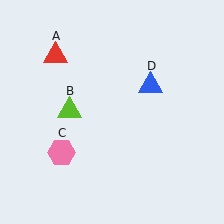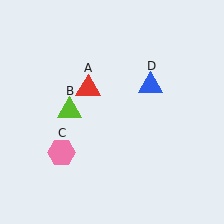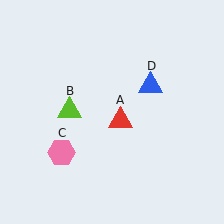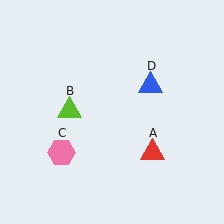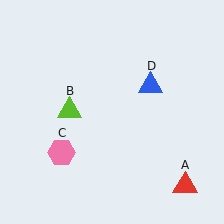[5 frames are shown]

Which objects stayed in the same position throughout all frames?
Lime triangle (object B) and pink hexagon (object C) and blue triangle (object D) remained stationary.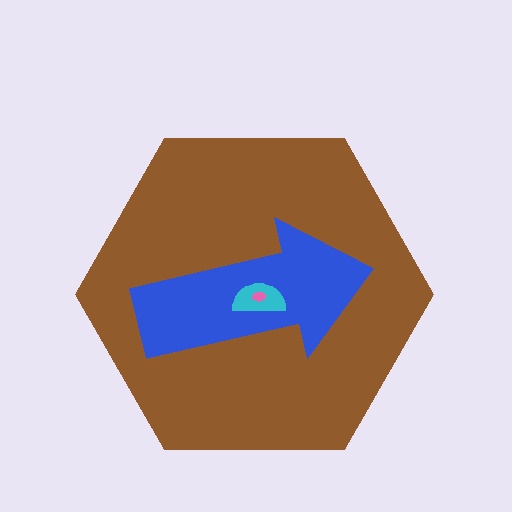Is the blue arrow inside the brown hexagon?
Yes.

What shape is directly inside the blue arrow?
The cyan semicircle.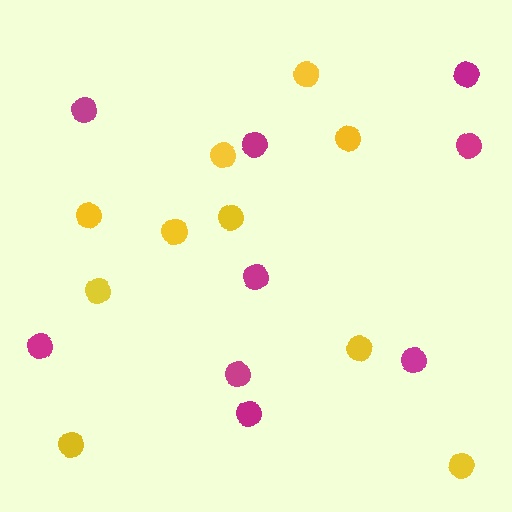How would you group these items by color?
There are 2 groups: one group of magenta circles (9) and one group of yellow circles (10).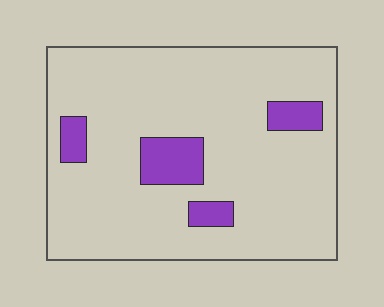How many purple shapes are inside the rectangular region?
4.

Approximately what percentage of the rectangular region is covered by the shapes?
Approximately 10%.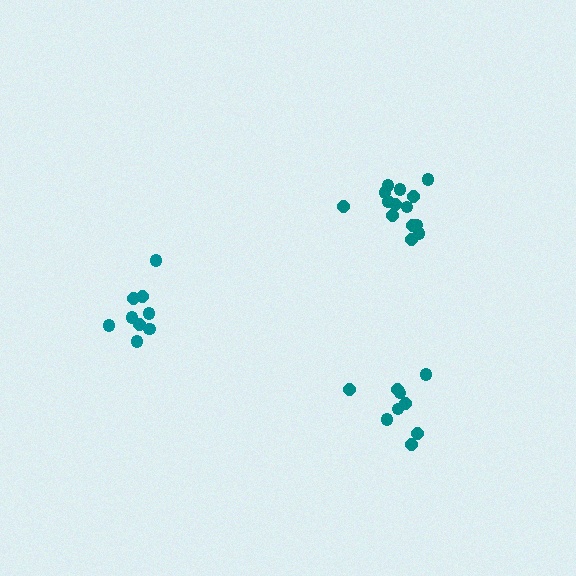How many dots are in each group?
Group 1: 9 dots, Group 2: 9 dots, Group 3: 14 dots (32 total).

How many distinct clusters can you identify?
There are 3 distinct clusters.